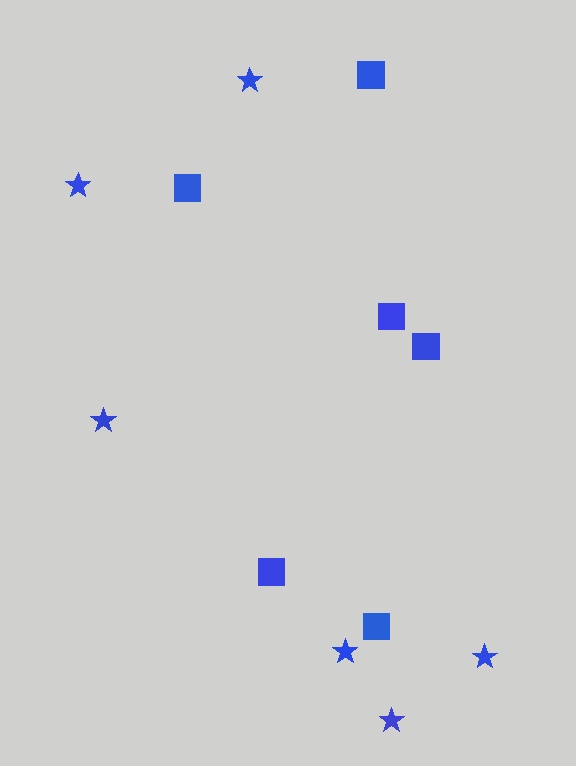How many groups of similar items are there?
There are 2 groups: one group of stars (6) and one group of squares (6).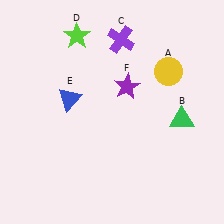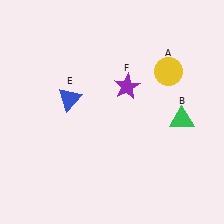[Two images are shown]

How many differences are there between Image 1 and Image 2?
There are 2 differences between the two images.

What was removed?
The lime star (D), the purple cross (C) were removed in Image 2.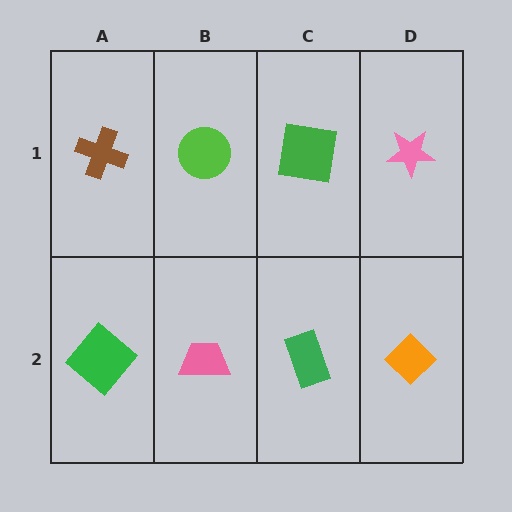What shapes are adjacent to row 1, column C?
A green rectangle (row 2, column C), a lime circle (row 1, column B), a pink star (row 1, column D).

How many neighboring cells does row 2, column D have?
2.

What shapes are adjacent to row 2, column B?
A lime circle (row 1, column B), a green diamond (row 2, column A), a green rectangle (row 2, column C).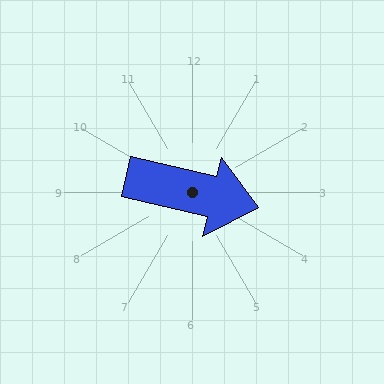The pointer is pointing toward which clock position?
Roughly 3 o'clock.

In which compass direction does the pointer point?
East.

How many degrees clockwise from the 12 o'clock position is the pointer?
Approximately 103 degrees.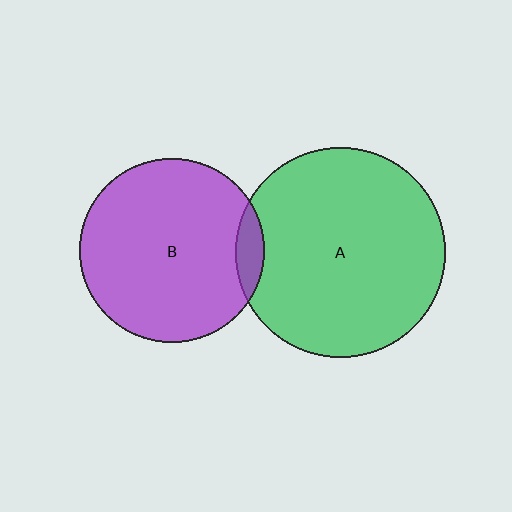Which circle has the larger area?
Circle A (green).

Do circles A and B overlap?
Yes.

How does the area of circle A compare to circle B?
Approximately 1.3 times.